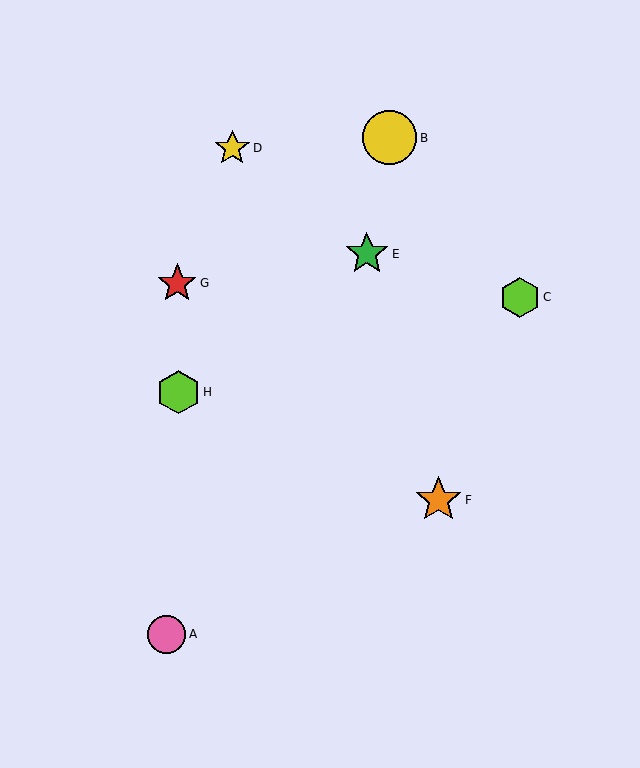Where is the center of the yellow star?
The center of the yellow star is at (232, 148).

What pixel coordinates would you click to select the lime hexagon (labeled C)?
Click at (520, 297) to select the lime hexagon C.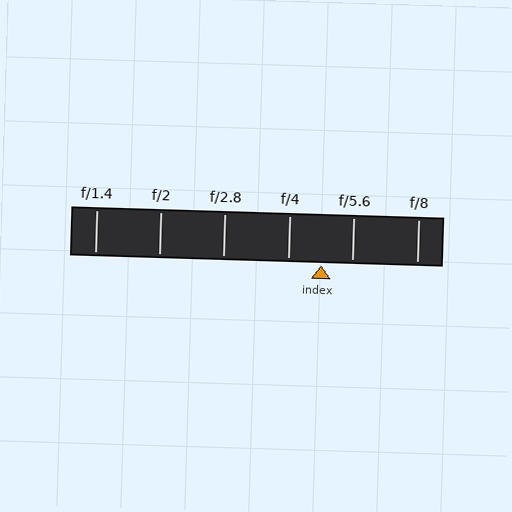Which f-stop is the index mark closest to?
The index mark is closest to f/5.6.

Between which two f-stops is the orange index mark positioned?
The index mark is between f/4 and f/5.6.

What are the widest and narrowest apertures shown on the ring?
The widest aperture shown is f/1.4 and the narrowest is f/8.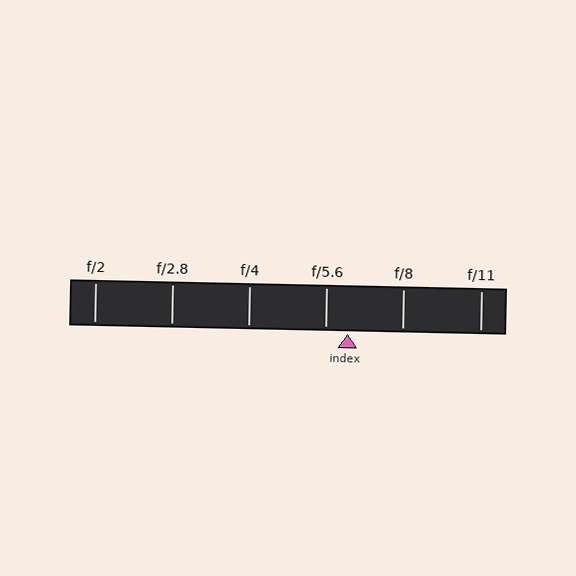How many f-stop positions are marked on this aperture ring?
There are 6 f-stop positions marked.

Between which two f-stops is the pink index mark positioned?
The index mark is between f/5.6 and f/8.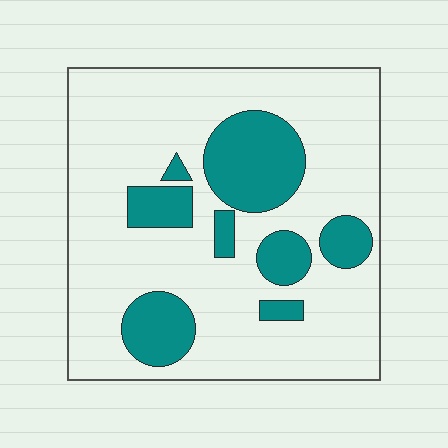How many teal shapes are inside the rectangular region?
8.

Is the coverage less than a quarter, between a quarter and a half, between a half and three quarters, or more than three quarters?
Less than a quarter.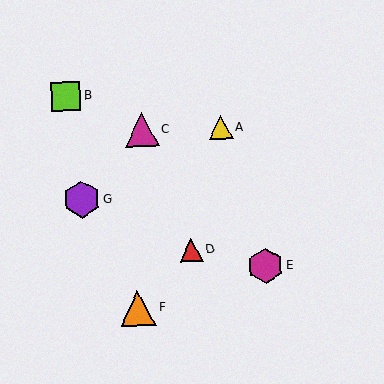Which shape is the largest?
The purple hexagon (labeled G) is the largest.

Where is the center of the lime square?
The center of the lime square is at (66, 97).